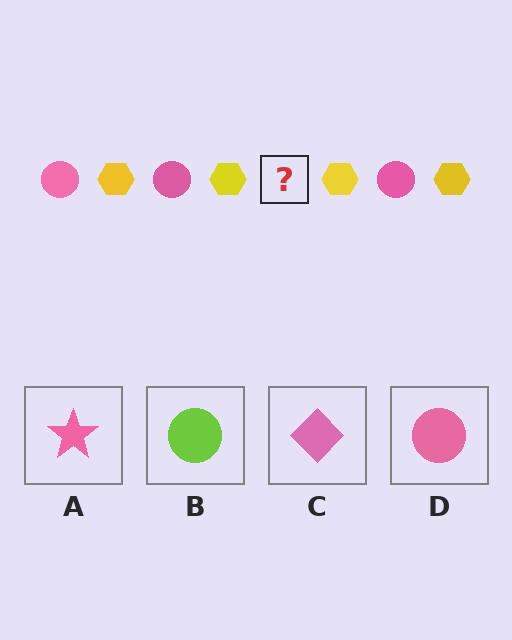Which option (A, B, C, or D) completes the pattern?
D.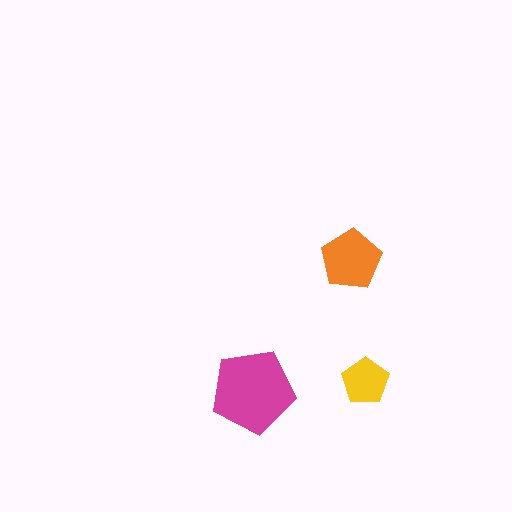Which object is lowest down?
The magenta pentagon is bottommost.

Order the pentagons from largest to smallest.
the magenta one, the orange one, the yellow one.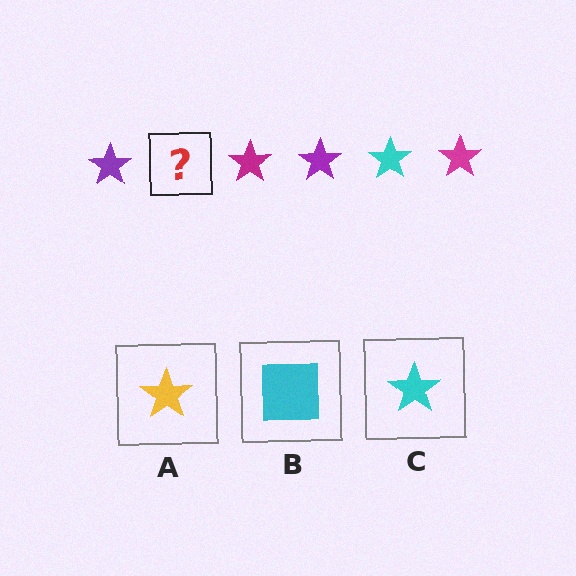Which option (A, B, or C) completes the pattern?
C.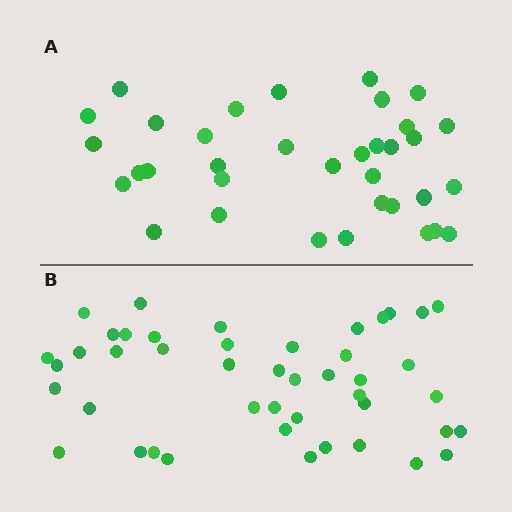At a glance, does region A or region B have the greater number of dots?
Region B (the bottom region) has more dots.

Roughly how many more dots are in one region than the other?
Region B has roughly 10 or so more dots than region A.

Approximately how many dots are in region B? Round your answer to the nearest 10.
About 40 dots. (The exact count is 45, which rounds to 40.)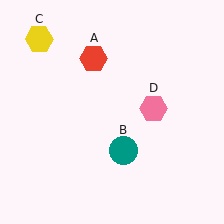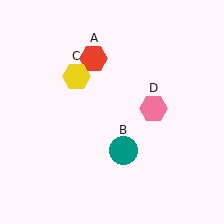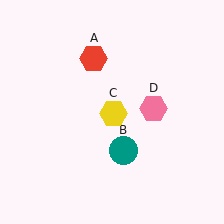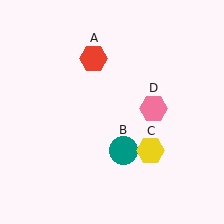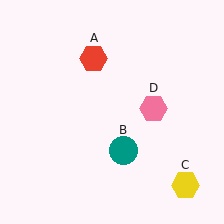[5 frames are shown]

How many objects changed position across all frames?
1 object changed position: yellow hexagon (object C).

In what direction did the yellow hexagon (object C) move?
The yellow hexagon (object C) moved down and to the right.